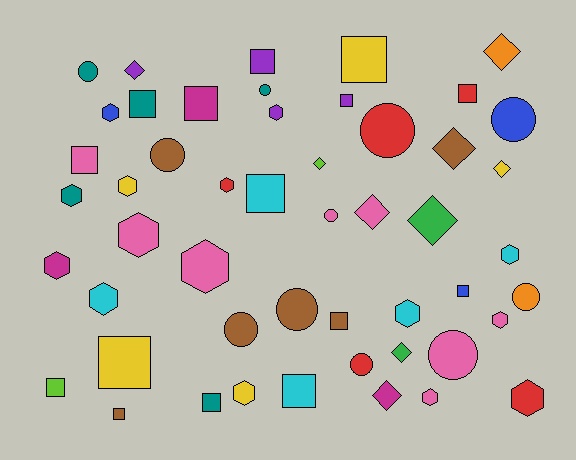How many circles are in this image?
There are 11 circles.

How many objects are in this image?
There are 50 objects.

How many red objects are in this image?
There are 5 red objects.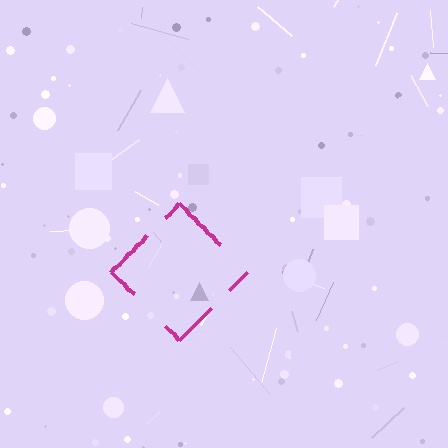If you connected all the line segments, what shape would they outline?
They would outline a diamond.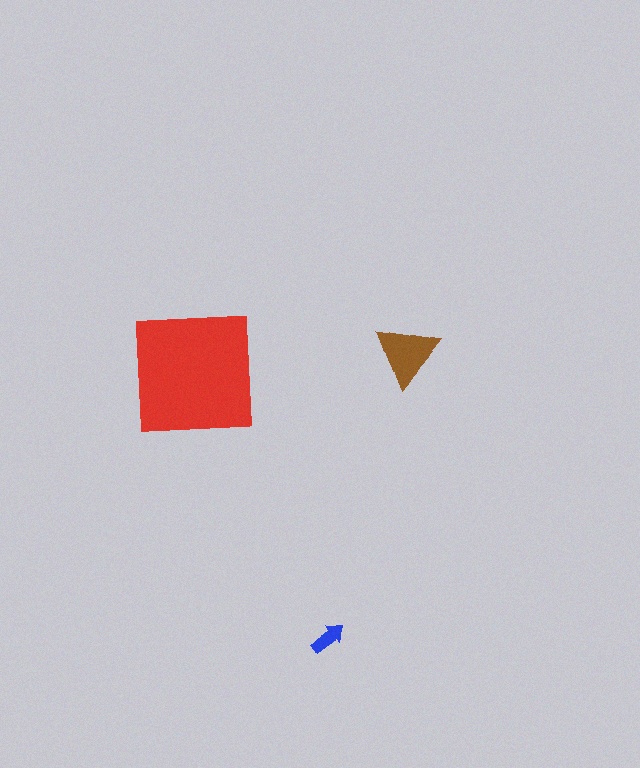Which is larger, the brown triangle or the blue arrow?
The brown triangle.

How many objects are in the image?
There are 3 objects in the image.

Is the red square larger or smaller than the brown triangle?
Larger.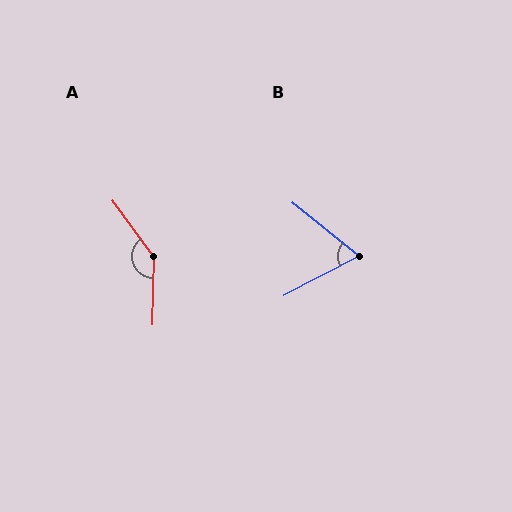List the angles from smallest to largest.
B (66°), A (142°).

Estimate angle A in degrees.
Approximately 142 degrees.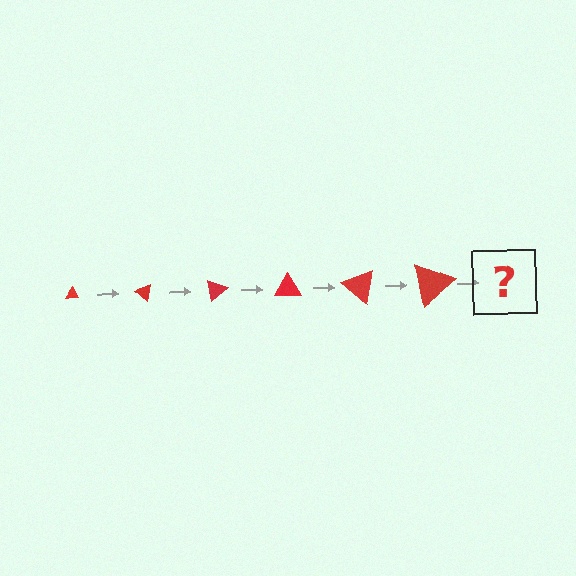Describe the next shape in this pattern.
It should be a triangle, larger than the previous one and rotated 240 degrees from the start.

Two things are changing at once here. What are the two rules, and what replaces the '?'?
The two rules are that the triangle grows larger each step and it rotates 40 degrees each step. The '?' should be a triangle, larger than the previous one and rotated 240 degrees from the start.